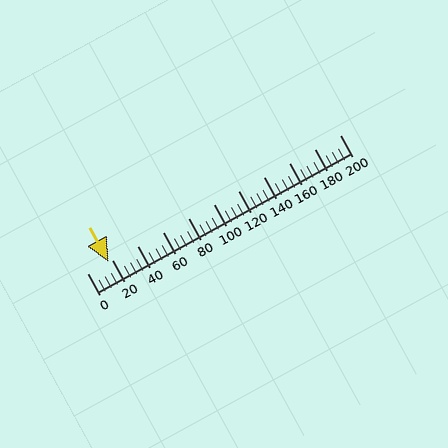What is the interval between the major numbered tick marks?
The major tick marks are spaced 20 units apart.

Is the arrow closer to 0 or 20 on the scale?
The arrow is closer to 20.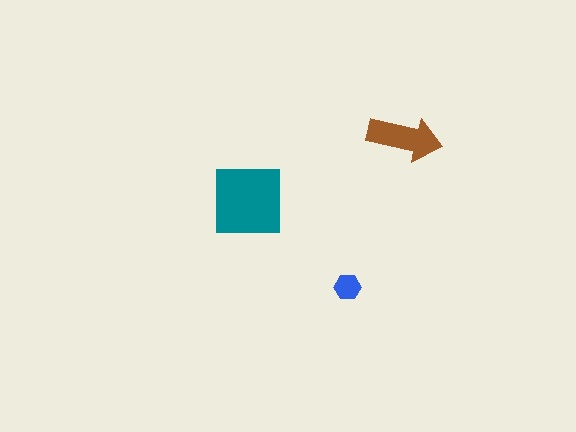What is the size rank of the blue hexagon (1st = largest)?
3rd.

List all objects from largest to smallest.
The teal square, the brown arrow, the blue hexagon.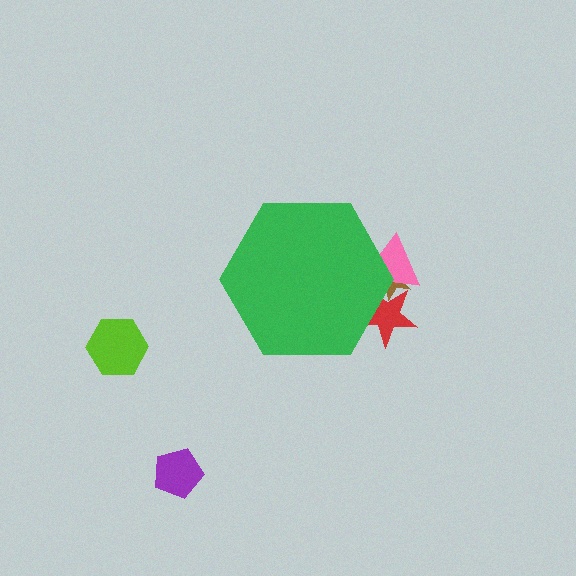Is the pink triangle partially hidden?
Yes, the pink triangle is partially hidden behind the green hexagon.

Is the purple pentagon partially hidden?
No, the purple pentagon is fully visible.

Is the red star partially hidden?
Yes, the red star is partially hidden behind the green hexagon.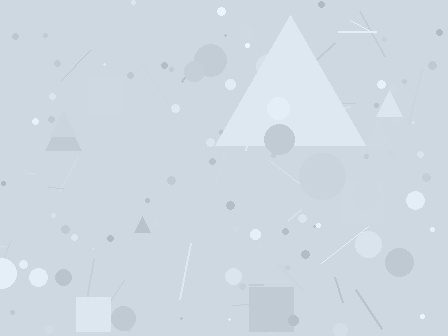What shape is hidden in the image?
A triangle is hidden in the image.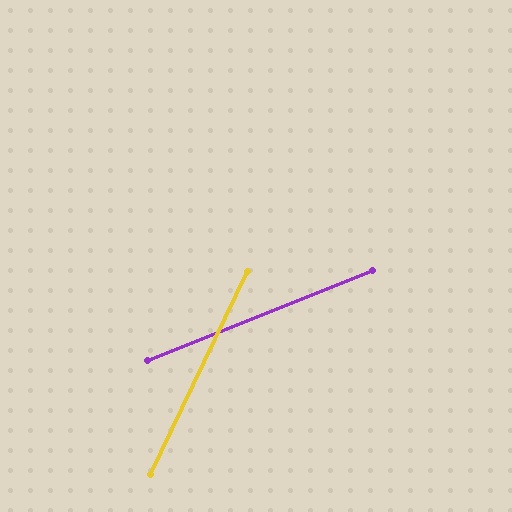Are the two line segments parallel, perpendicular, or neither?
Neither parallel nor perpendicular — they differ by about 43°.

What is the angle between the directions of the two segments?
Approximately 43 degrees.